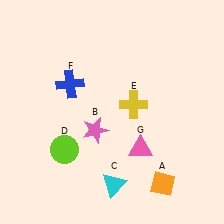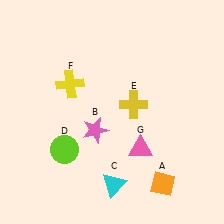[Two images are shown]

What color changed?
The cross (F) changed from blue in Image 1 to yellow in Image 2.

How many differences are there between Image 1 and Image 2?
There is 1 difference between the two images.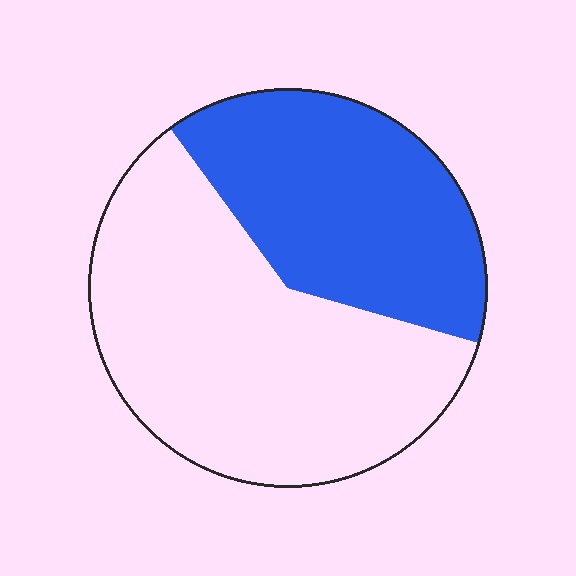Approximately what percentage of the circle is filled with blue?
Approximately 40%.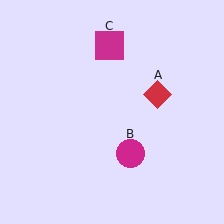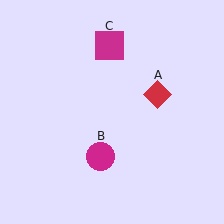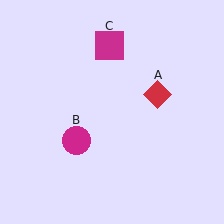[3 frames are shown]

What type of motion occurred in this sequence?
The magenta circle (object B) rotated clockwise around the center of the scene.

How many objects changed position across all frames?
1 object changed position: magenta circle (object B).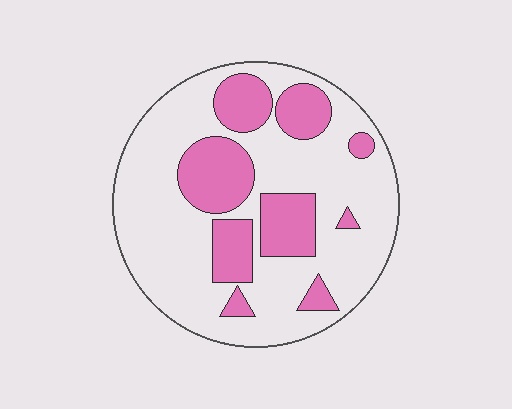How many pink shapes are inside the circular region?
9.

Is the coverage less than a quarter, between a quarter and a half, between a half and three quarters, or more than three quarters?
Between a quarter and a half.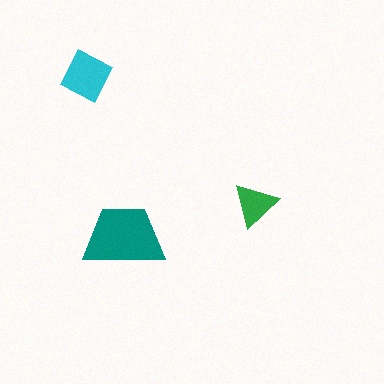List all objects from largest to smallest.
The teal trapezoid, the cyan square, the green triangle.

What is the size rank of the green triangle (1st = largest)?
3rd.